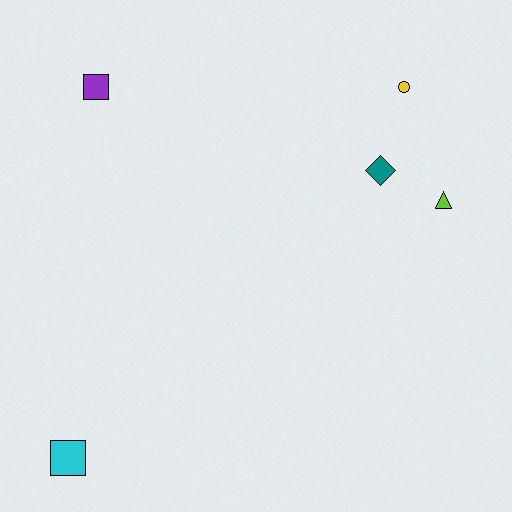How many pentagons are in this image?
There are no pentagons.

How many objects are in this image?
There are 5 objects.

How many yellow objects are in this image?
There is 1 yellow object.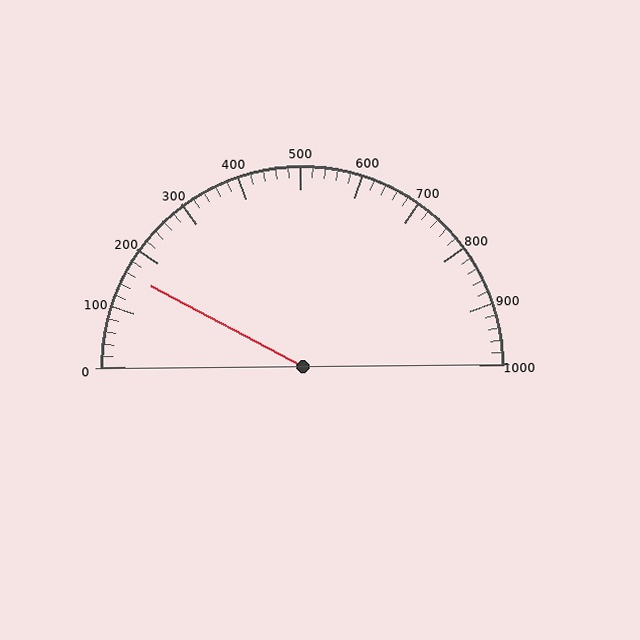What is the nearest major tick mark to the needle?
The nearest major tick mark is 200.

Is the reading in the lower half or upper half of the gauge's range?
The reading is in the lower half of the range (0 to 1000).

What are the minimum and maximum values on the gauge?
The gauge ranges from 0 to 1000.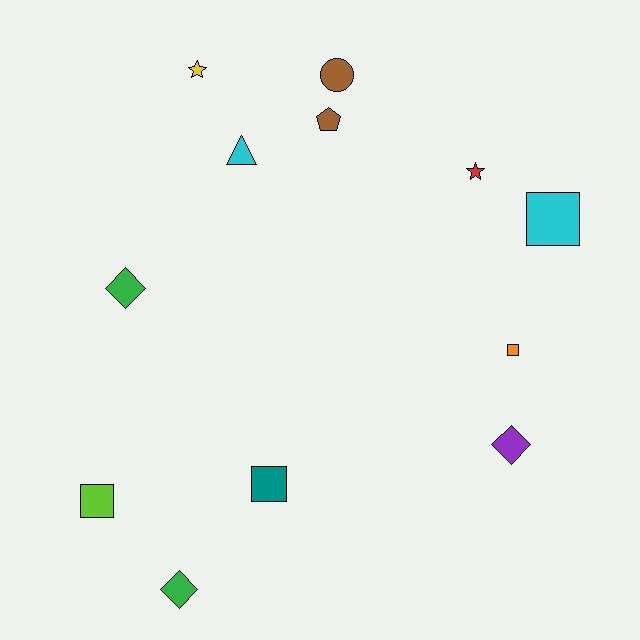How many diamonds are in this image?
There are 3 diamonds.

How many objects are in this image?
There are 12 objects.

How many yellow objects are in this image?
There is 1 yellow object.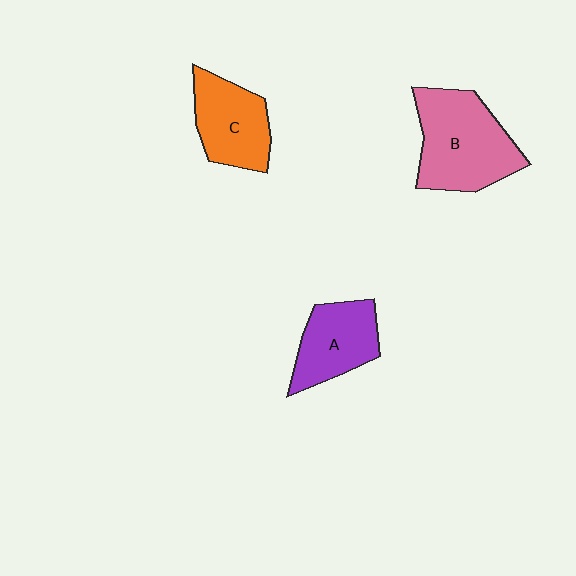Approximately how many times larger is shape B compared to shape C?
Approximately 1.4 times.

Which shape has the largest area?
Shape B (pink).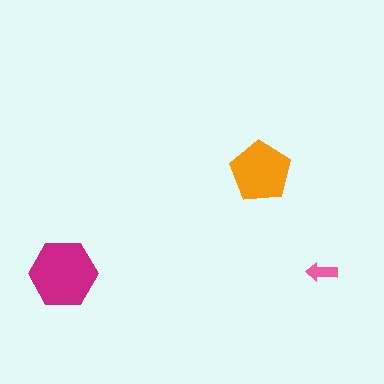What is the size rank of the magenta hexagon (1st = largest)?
1st.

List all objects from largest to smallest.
The magenta hexagon, the orange pentagon, the pink arrow.